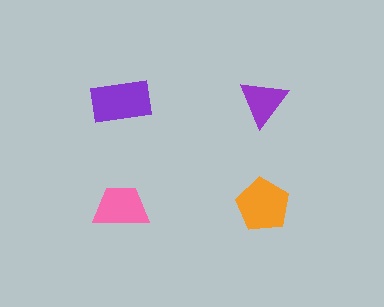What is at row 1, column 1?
A purple rectangle.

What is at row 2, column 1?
A pink trapezoid.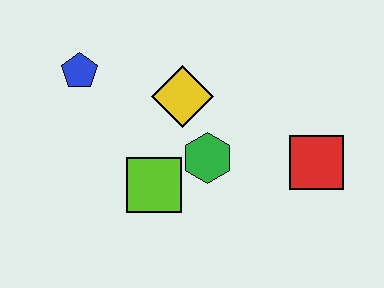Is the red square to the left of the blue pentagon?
No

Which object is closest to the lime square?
The green hexagon is closest to the lime square.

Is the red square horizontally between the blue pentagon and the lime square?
No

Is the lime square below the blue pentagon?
Yes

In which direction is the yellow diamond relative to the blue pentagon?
The yellow diamond is to the right of the blue pentagon.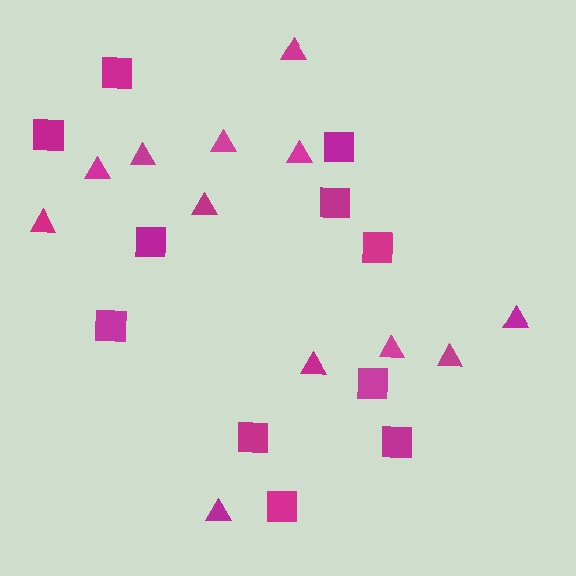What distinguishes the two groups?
There are 2 groups: one group of squares (11) and one group of triangles (12).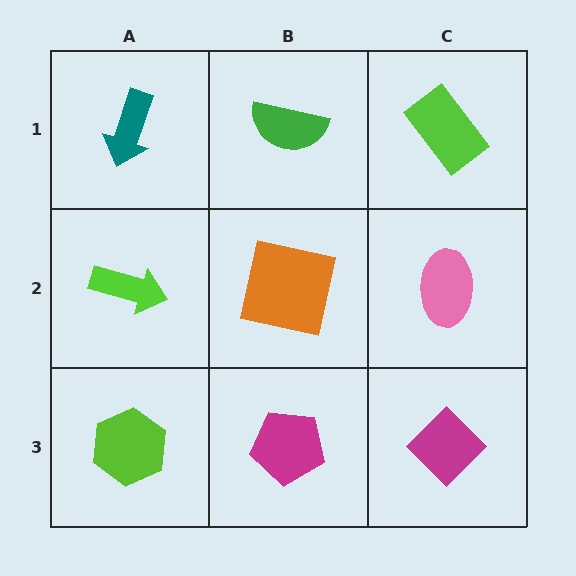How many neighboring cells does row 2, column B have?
4.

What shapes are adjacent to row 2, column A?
A teal arrow (row 1, column A), a lime hexagon (row 3, column A), an orange square (row 2, column B).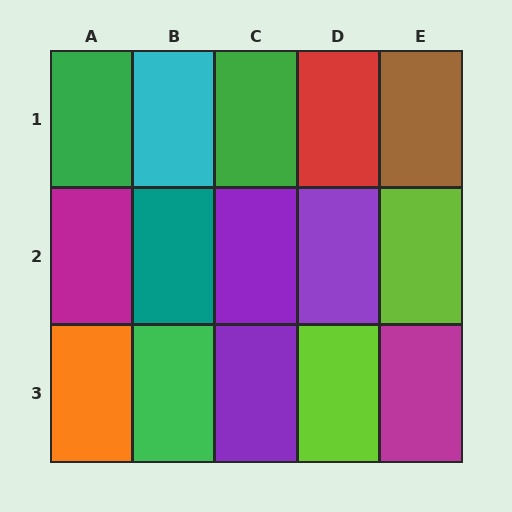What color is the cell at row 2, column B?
Teal.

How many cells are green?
3 cells are green.